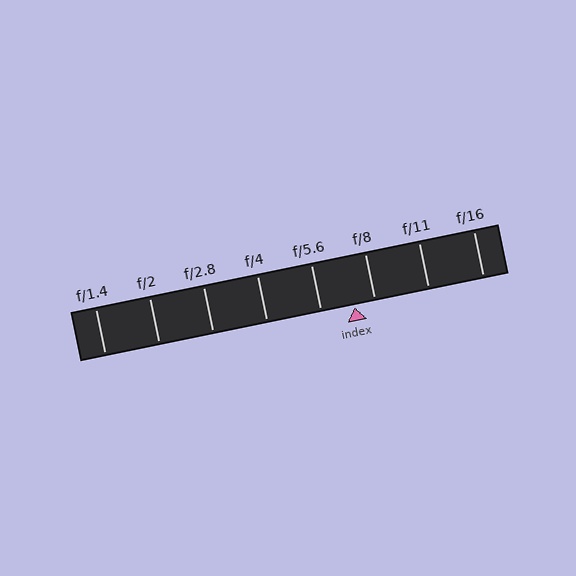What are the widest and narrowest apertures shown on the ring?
The widest aperture shown is f/1.4 and the narrowest is f/16.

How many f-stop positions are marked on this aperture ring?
There are 8 f-stop positions marked.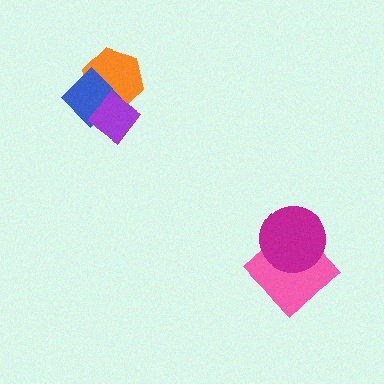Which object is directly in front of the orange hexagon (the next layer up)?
The blue diamond is directly in front of the orange hexagon.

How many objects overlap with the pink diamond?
1 object overlaps with the pink diamond.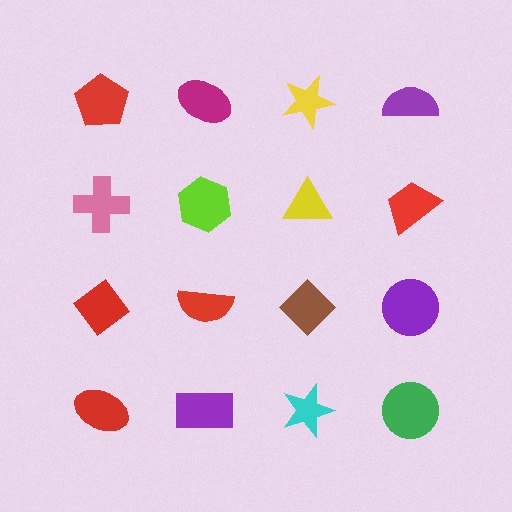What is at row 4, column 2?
A purple rectangle.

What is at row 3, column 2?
A red semicircle.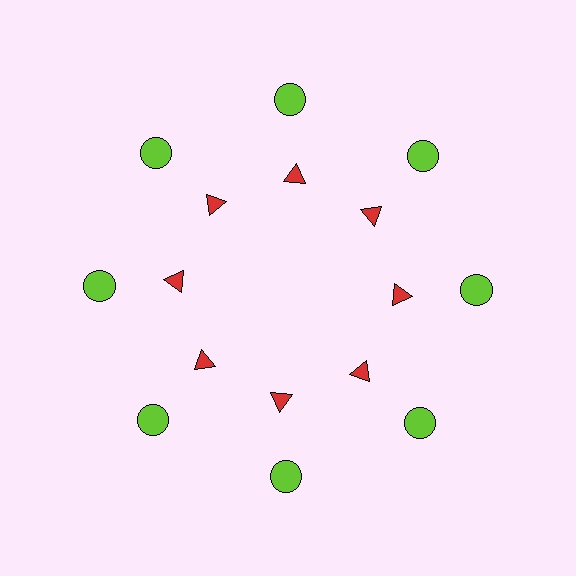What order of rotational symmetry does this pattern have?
This pattern has 8-fold rotational symmetry.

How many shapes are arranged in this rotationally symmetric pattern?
There are 16 shapes, arranged in 8 groups of 2.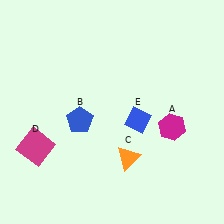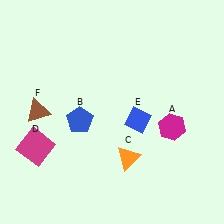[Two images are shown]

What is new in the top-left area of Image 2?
A brown triangle (F) was added in the top-left area of Image 2.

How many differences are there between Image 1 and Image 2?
There is 1 difference between the two images.